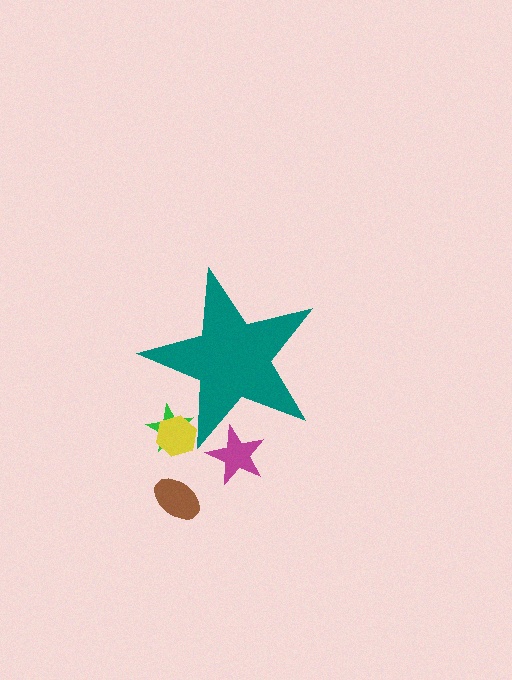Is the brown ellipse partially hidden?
No, the brown ellipse is fully visible.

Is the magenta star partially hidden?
Yes, the magenta star is partially hidden behind the teal star.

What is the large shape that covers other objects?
A teal star.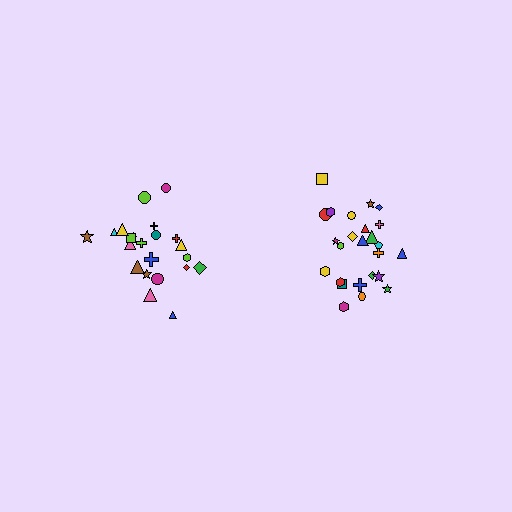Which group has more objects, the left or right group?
The right group.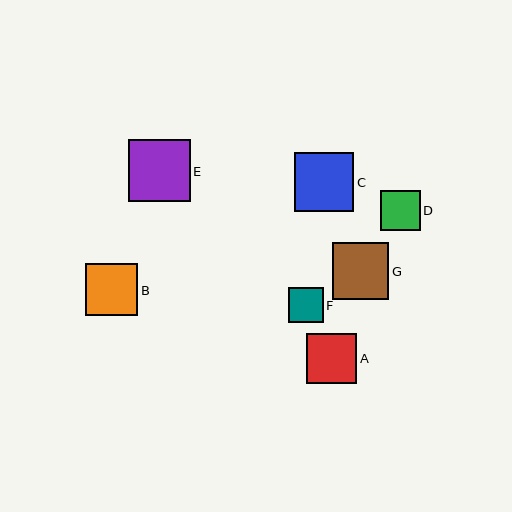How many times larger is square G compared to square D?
Square G is approximately 1.4 times the size of square D.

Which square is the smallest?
Square F is the smallest with a size of approximately 35 pixels.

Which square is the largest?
Square E is the largest with a size of approximately 62 pixels.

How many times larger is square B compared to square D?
Square B is approximately 1.3 times the size of square D.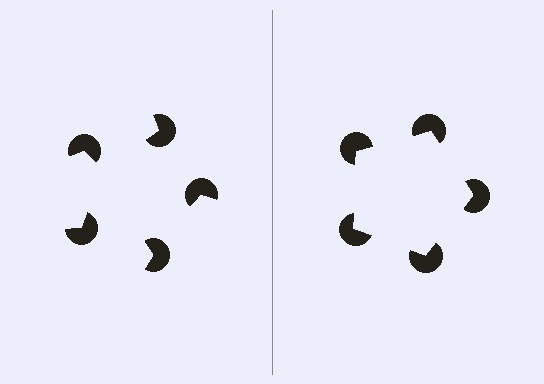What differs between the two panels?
The pac-man discs are positioned identically on both sides; only the wedge orientations differ. On the right they align to a pentagon; on the left they are misaligned.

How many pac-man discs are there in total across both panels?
10 — 5 on each side.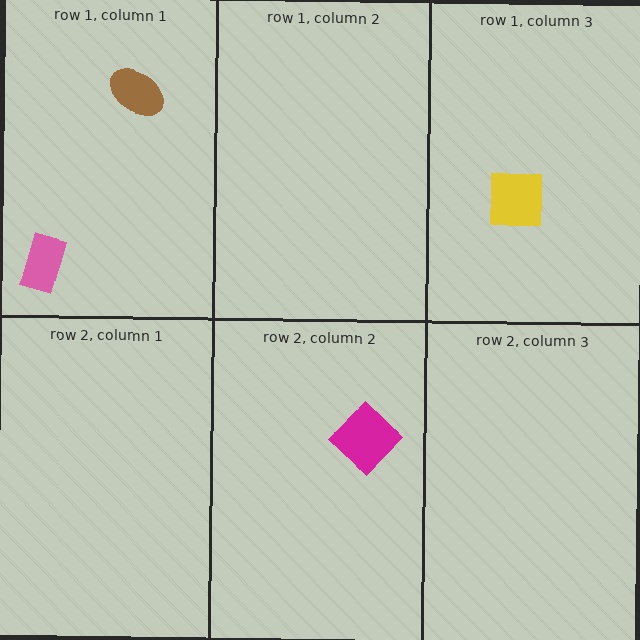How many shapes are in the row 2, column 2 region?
1.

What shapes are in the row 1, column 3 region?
The yellow square.